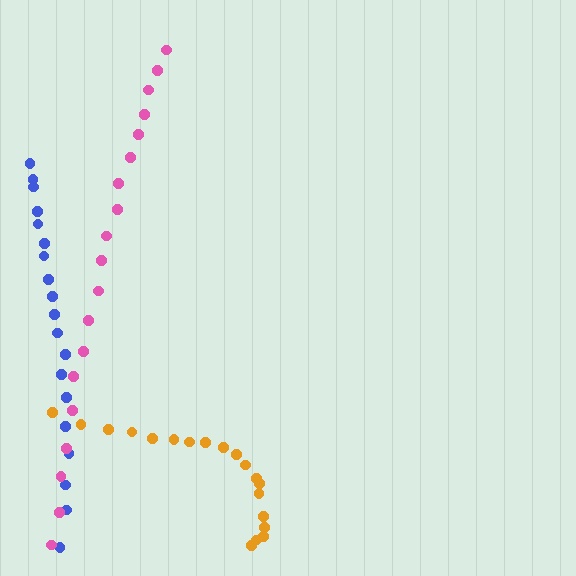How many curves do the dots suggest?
There are 3 distinct paths.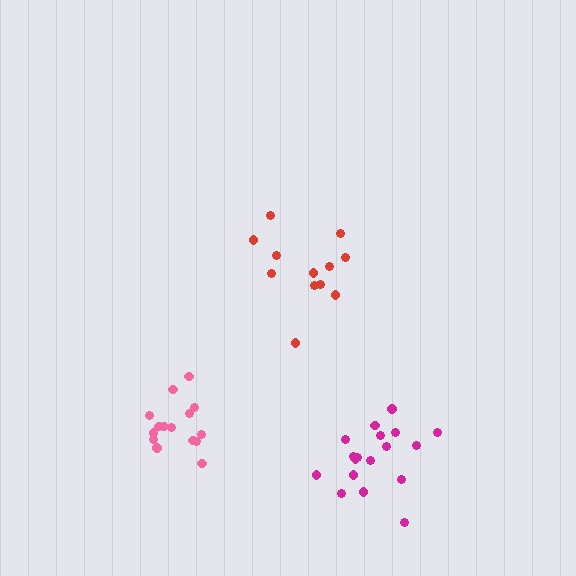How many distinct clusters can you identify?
There are 3 distinct clusters.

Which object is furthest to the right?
The magenta cluster is rightmost.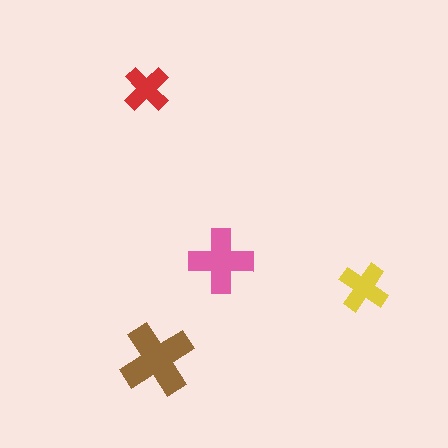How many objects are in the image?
There are 4 objects in the image.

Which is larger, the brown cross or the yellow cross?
The brown one.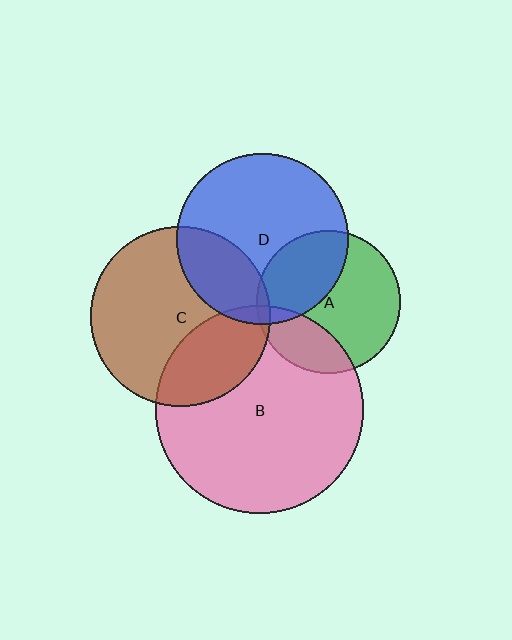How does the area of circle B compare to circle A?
Approximately 2.1 times.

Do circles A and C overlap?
Yes.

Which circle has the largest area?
Circle B (pink).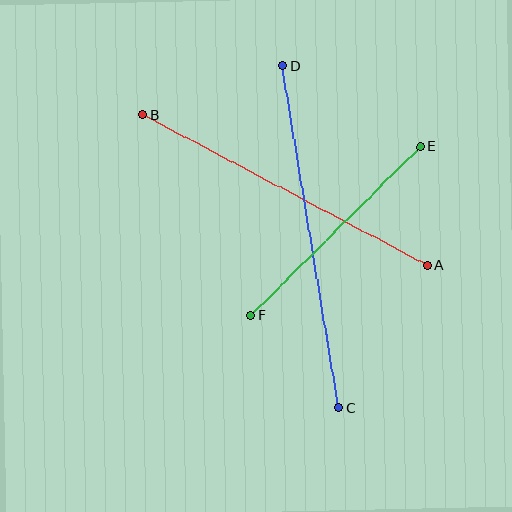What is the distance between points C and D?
The distance is approximately 346 pixels.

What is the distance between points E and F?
The distance is approximately 239 pixels.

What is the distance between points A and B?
The distance is approximately 322 pixels.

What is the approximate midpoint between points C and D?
The midpoint is at approximately (311, 237) pixels.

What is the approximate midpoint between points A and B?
The midpoint is at approximately (285, 191) pixels.